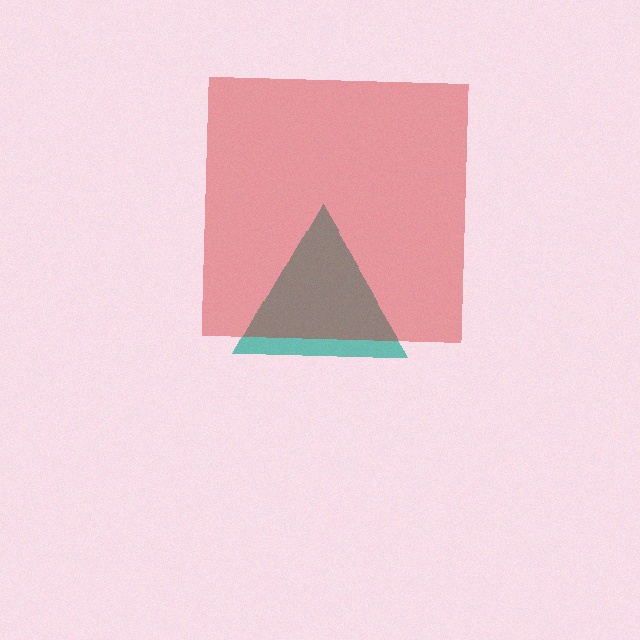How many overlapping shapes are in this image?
There are 2 overlapping shapes in the image.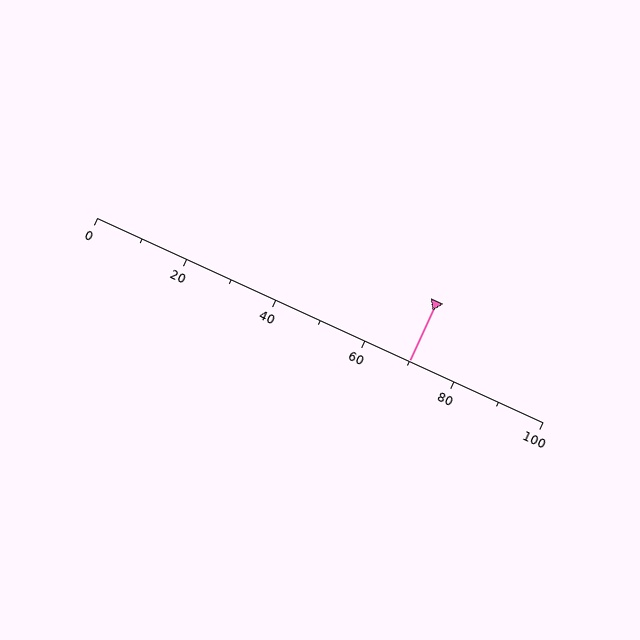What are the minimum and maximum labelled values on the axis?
The axis runs from 0 to 100.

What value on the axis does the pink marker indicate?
The marker indicates approximately 70.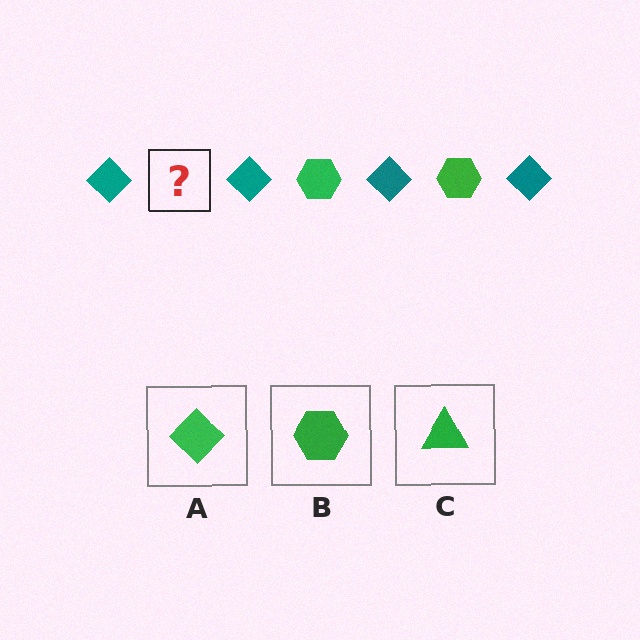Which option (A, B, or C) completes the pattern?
B.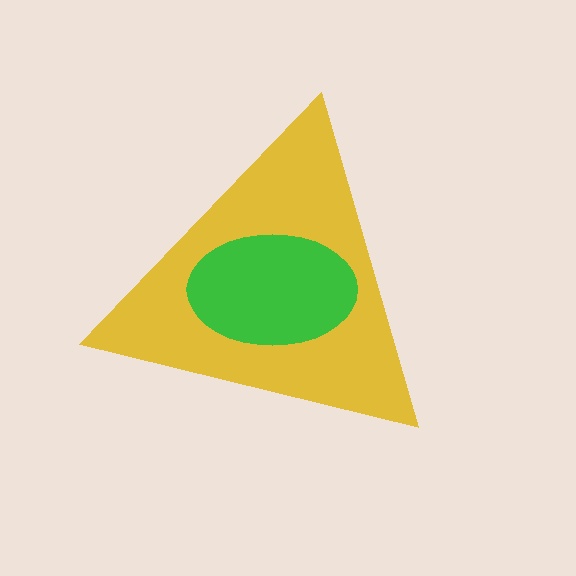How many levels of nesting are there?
2.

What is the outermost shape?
The yellow triangle.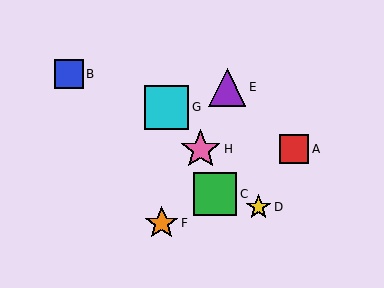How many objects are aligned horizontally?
2 objects (A, H) are aligned horizontally.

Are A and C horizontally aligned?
No, A is at y≈149 and C is at y≈194.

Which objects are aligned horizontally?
Objects A, H are aligned horizontally.